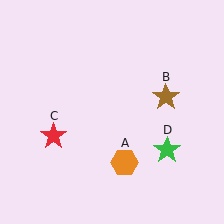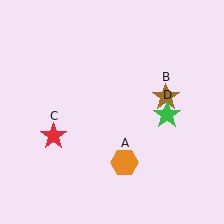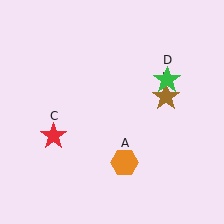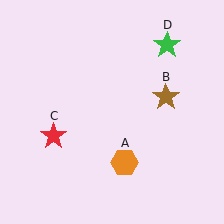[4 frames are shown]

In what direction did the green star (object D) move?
The green star (object D) moved up.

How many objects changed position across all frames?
1 object changed position: green star (object D).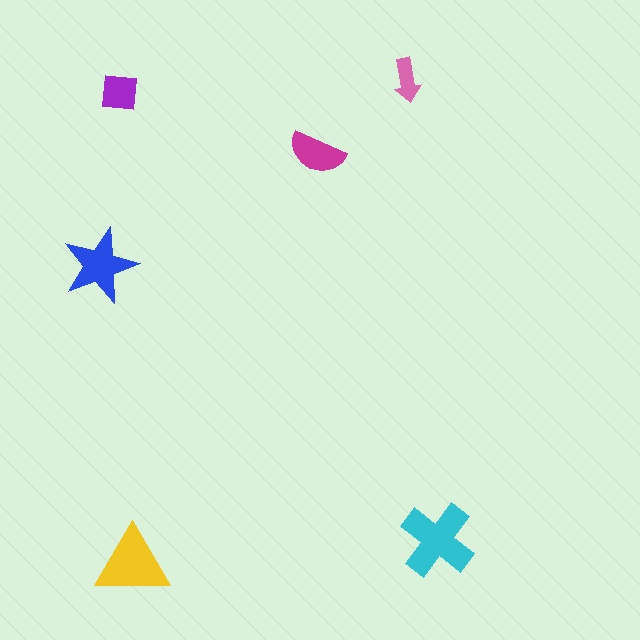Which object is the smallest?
The pink arrow.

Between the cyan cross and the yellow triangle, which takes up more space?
The cyan cross.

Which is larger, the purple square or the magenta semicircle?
The magenta semicircle.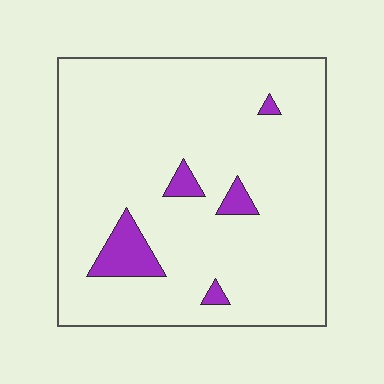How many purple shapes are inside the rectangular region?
5.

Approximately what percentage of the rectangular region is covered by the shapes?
Approximately 5%.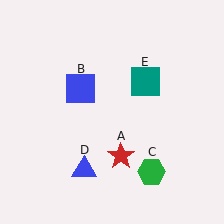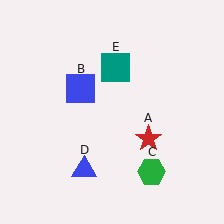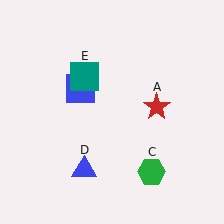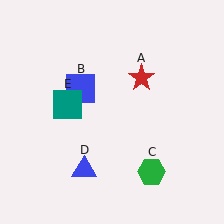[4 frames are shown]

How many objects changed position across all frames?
2 objects changed position: red star (object A), teal square (object E).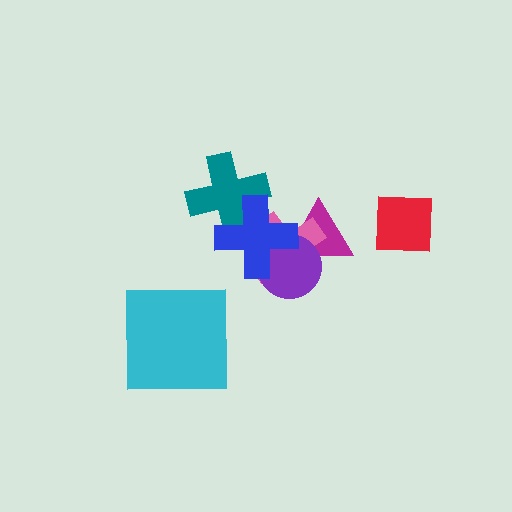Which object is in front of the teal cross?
The blue cross is in front of the teal cross.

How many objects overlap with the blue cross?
4 objects overlap with the blue cross.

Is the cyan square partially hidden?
No, no other shape covers it.